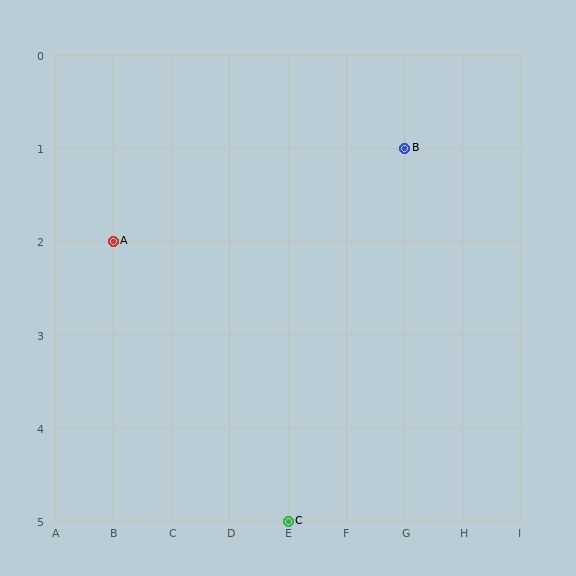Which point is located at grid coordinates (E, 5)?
Point C is at (E, 5).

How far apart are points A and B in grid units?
Points A and B are 5 columns and 1 row apart (about 5.1 grid units diagonally).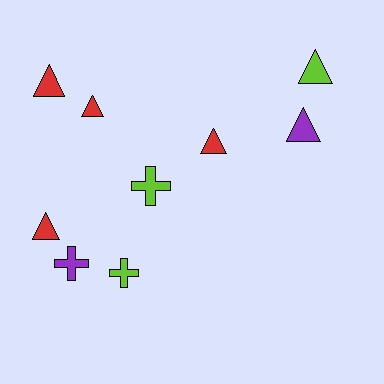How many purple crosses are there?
There is 1 purple cross.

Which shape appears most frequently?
Triangle, with 6 objects.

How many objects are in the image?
There are 9 objects.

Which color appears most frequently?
Red, with 4 objects.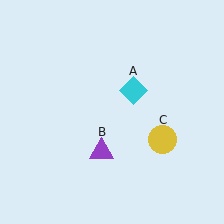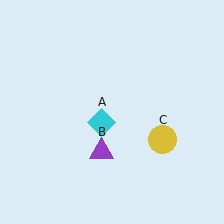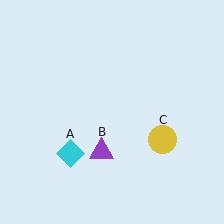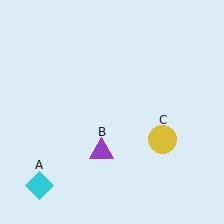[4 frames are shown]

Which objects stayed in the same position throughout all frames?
Purple triangle (object B) and yellow circle (object C) remained stationary.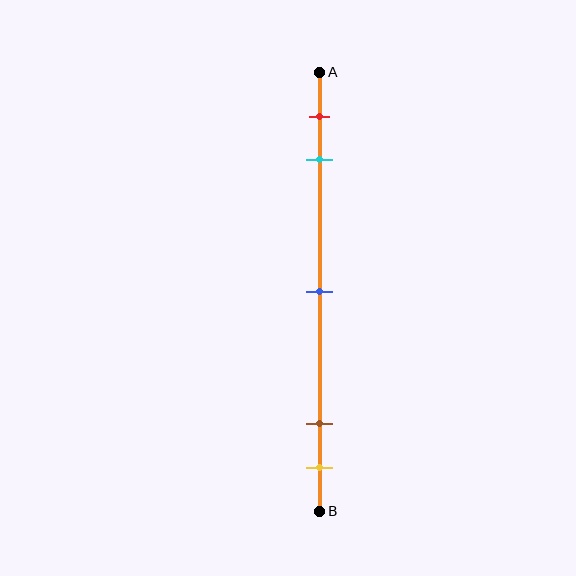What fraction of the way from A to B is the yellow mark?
The yellow mark is approximately 90% (0.9) of the way from A to B.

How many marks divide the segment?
There are 5 marks dividing the segment.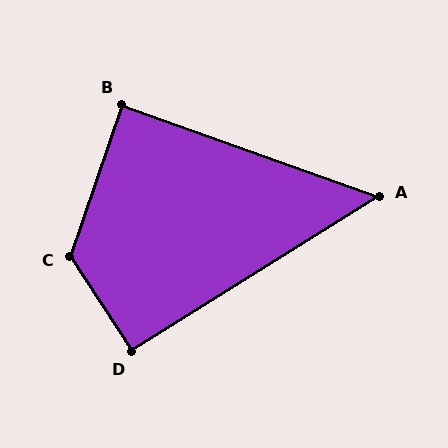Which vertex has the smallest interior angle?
A, at approximately 52 degrees.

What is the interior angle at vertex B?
Approximately 89 degrees (approximately right).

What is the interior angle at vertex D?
Approximately 91 degrees (approximately right).